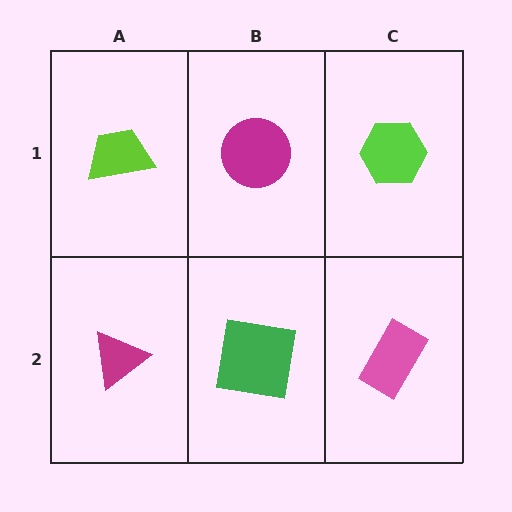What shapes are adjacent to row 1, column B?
A green square (row 2, column B), a lime trapezoid (row 1, column A), a lime hexagon (row 1, column C).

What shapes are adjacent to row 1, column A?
A magenta triangle (row 2, column A), a magenta circle (row 1, column B).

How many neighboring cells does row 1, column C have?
2.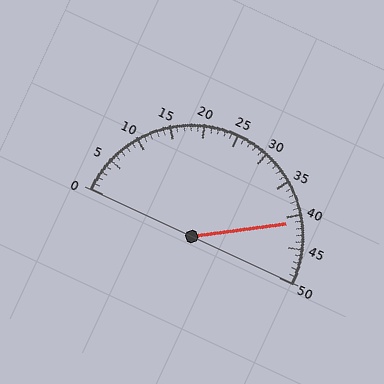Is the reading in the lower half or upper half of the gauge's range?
The reading is in the upper half of the range (0 to 50).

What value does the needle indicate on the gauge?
The needle indicates approximately 41.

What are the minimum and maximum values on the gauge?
The gauge ranges from 0 to 50.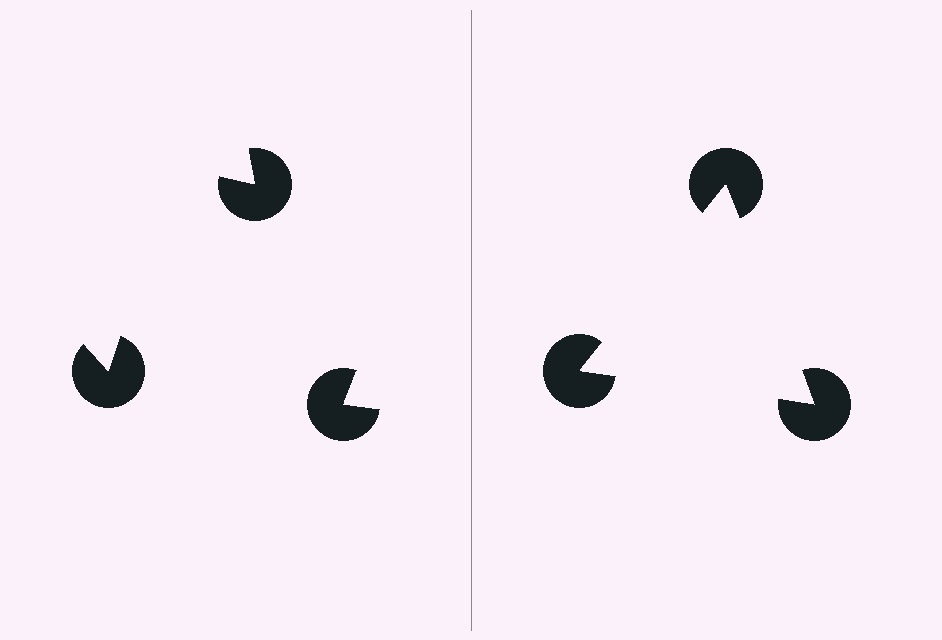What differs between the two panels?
The pac-man discs are positioned identically on both sides; only the wedge orientations differ. On the right they align to a triangle; on the left they are misaligned.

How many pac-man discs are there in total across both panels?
6 — 3 on each side.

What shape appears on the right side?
An illusory triangle.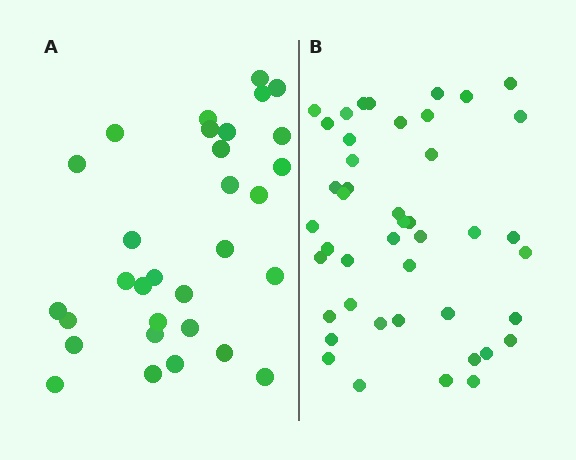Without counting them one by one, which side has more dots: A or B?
Region B (the right region) has more dots.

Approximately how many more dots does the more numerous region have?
Region B has approximately 15 more dots than region A.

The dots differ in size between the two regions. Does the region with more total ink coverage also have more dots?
No. Region A has more total ink coverage because its dots are larger, but region B actually contains more individual dots. Total area can be misleading — the number of items is what matters here.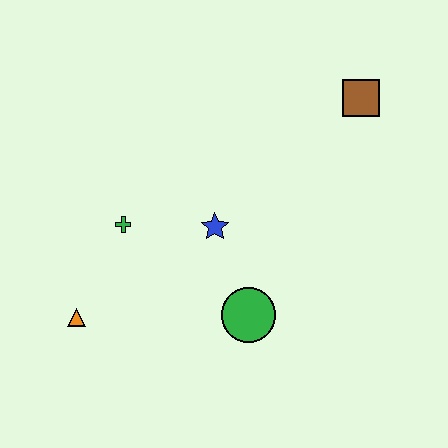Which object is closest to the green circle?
The blue star is closest to the green circle.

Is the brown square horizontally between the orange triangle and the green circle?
No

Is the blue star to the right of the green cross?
Yes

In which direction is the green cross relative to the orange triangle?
The green cross is above the orange triangle.